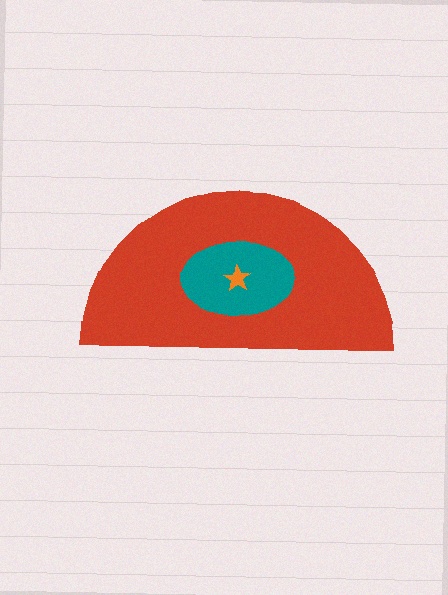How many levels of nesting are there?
3.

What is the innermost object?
The orange star.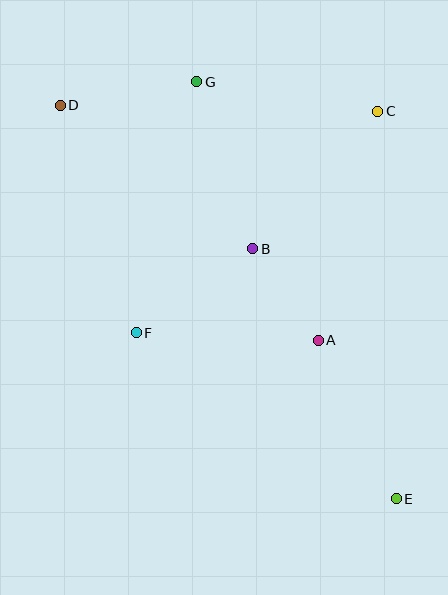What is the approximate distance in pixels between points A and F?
The distance between A and F is approximately 182 pixels.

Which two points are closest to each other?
Points A and B are closest to each other.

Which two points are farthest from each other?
Points D and E are farthest from each other.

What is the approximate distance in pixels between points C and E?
The distance between C and E is approximately 388 pixels.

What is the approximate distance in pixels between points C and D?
The distance between C and D is approximately 318 pixels.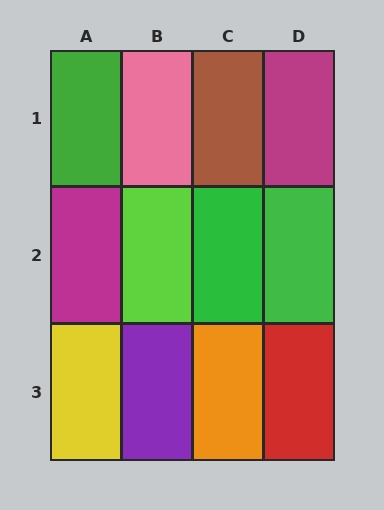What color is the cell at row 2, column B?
Lime.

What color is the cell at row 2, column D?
Green.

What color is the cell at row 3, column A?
Yellow.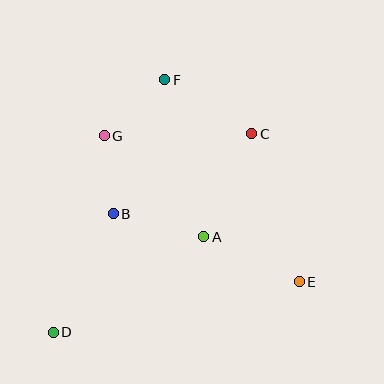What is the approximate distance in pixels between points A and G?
The distance between A and G is approximately 142 pixels.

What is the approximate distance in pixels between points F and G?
The distance between F and G is approximately 82 pixels.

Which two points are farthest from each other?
Points C and D are farthest from each other.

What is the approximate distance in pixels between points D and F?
The distance between D and F is approximately 276 pixels.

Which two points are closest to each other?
Points B and G are closest to each other.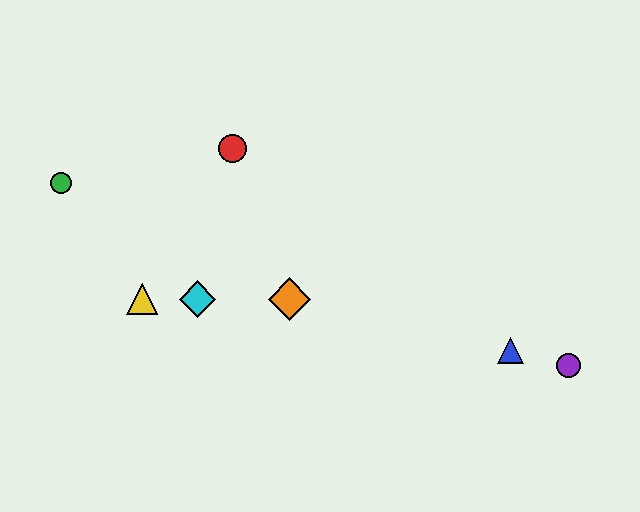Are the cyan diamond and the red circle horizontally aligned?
No, the cyan diamond is at y≈299 and the red circle is at y≈149.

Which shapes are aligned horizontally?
The yellow triangle, the orange diamond, the cyan diamond are aligned horizontally.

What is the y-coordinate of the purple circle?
The purple circle is at y≈365.